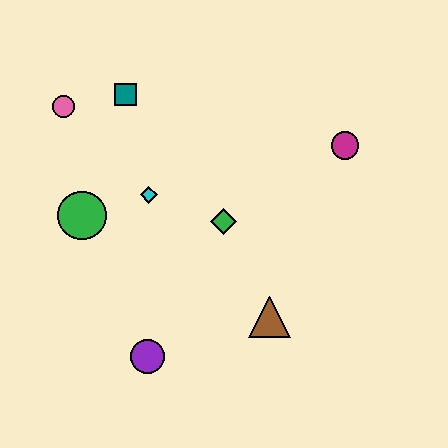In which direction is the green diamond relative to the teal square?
The green diamond is below the teal square.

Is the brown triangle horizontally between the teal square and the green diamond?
No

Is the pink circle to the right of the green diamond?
No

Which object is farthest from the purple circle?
The magenta circle is farthest from the purple circle.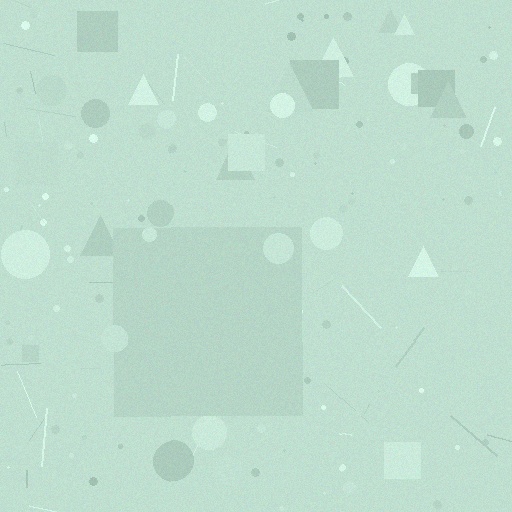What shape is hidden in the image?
A square is hidden in the image.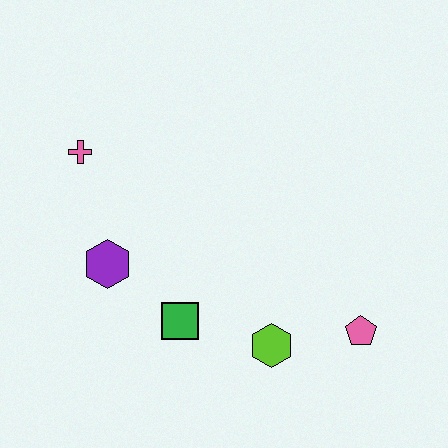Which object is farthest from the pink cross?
The pink pentagon is farthest from the pink cross.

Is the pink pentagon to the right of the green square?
Yes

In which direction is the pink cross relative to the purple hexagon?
The pink cross is above the purple hexagon.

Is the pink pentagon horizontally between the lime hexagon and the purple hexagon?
No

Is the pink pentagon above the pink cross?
No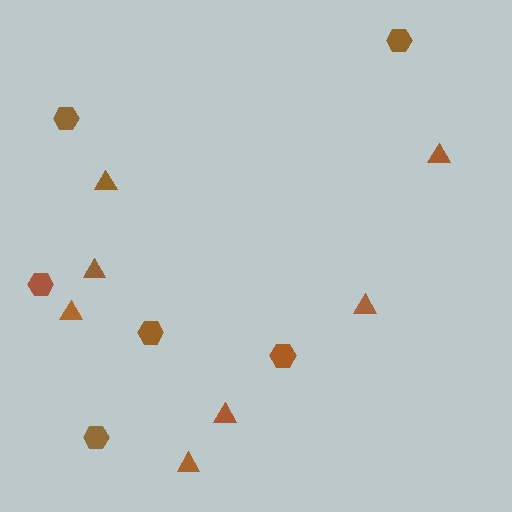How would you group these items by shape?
There are 2 groups: one group of triangles (7) and one group of hexagons (6).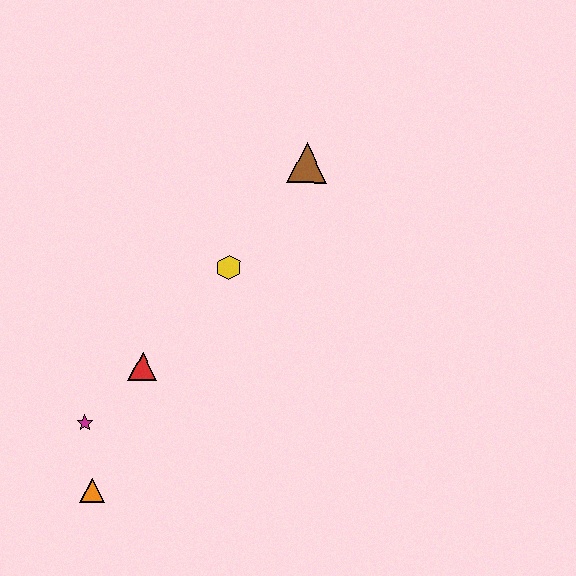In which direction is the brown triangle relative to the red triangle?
The brown triangle is above the red triangle.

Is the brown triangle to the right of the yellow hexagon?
Yes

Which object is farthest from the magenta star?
The brown triangle is farthest from the magenta star.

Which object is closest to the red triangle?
The magenta star is closest to the red triangle.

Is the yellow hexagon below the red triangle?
No